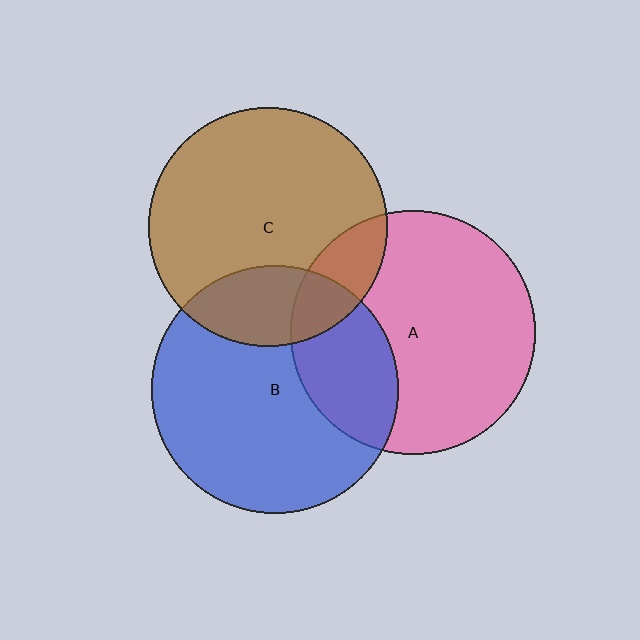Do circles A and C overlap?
Yes.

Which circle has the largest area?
Circle B (blue).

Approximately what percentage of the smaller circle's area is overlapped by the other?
Approximately 15%.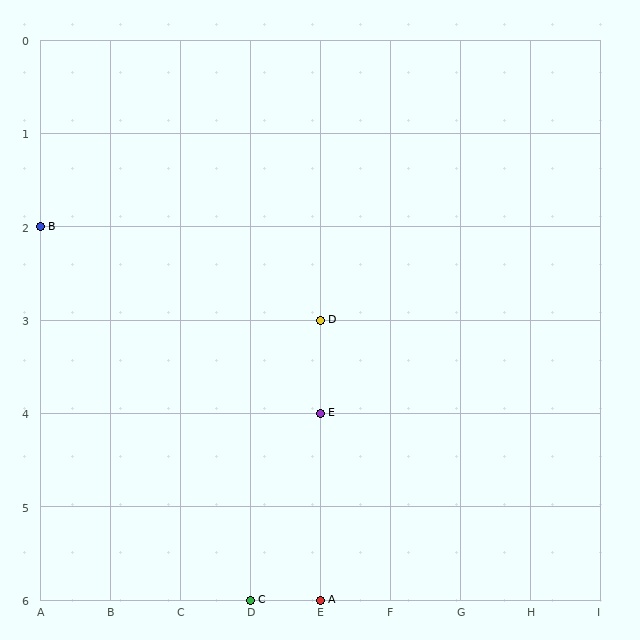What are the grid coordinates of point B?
Point B is at grid coordinates (A, 2).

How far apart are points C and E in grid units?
Points C and E are 1 column and 2 rows apart (about 2.2 grid units diagonally).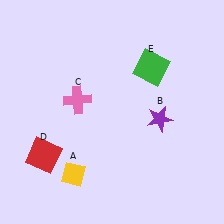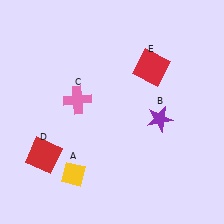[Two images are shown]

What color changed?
The square (E) changed from green in Image 1 to red in Image 2.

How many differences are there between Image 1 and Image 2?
There is 1 difference between the two images.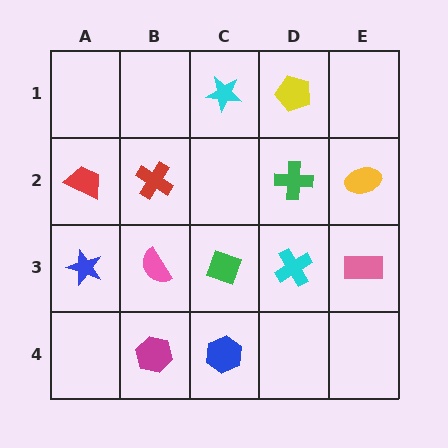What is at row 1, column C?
A cyan star.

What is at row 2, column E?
A yellow ellipse.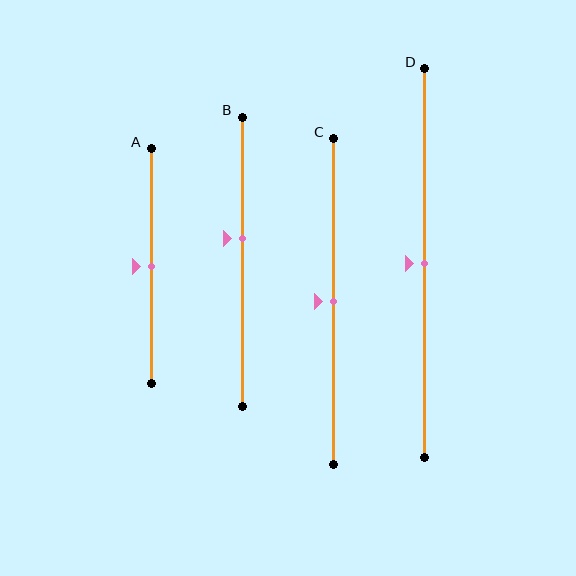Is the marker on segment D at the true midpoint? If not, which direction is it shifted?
Yes, the marker on segment D is at the true midpoint.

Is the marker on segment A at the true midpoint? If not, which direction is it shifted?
Yes, the marker on segment A is at the true midpoint.